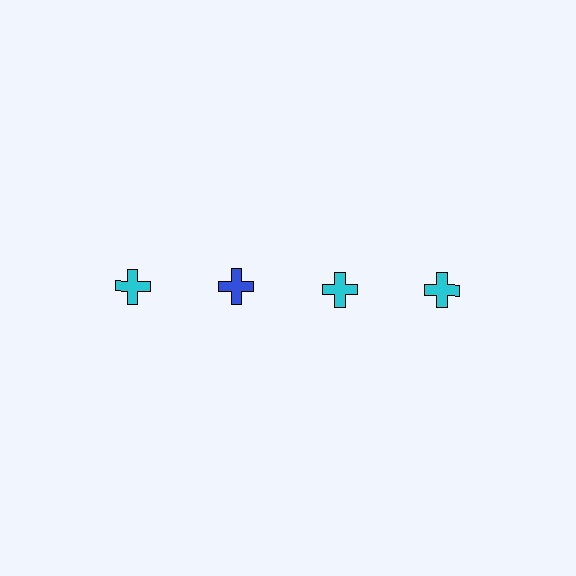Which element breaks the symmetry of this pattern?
The blue cross in the top row, second from left column breaks the symmetry. All other shapes are cyan crosses.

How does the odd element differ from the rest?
It has a different color: blue instead of cyan.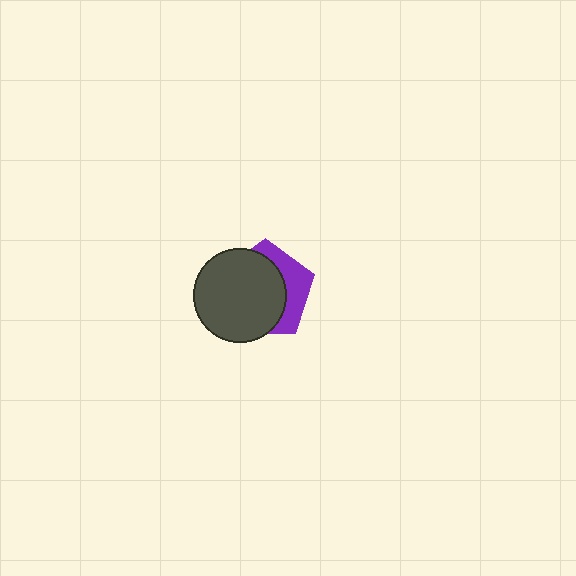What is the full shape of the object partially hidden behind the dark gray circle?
The partially hidden object is a purple pentagon.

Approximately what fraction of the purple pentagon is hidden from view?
Roughly 67% of the purple pentagon is hidden behind the dark gray circle.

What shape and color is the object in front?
The object in front is a dark gray circle.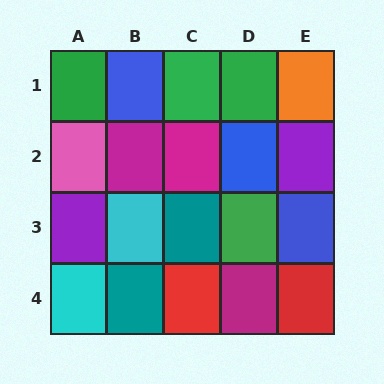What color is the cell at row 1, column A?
Green.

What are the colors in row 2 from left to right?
Pink, magenta, magenta, blue, purple.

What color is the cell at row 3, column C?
Teal.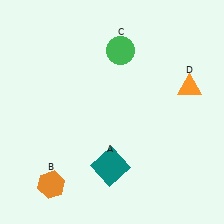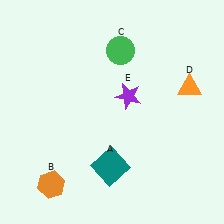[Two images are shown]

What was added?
A purple star (E) was added in Image 2.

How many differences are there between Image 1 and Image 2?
There is 1 difference between the two images.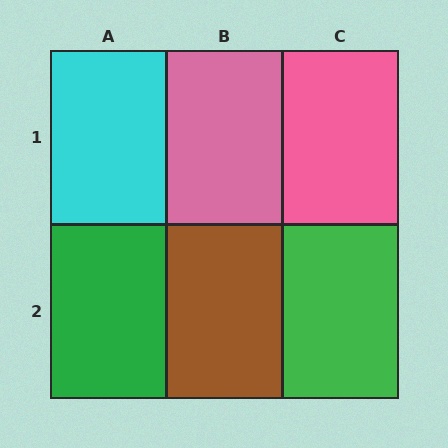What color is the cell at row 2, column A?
Green.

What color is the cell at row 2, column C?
Green.